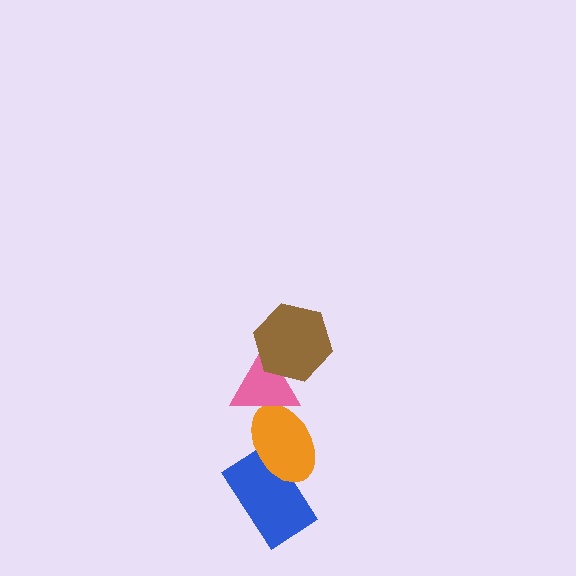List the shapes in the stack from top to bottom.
From top to bottom: the brown hexagon, the pink triangle, the orange ellipse, the blue rectangle.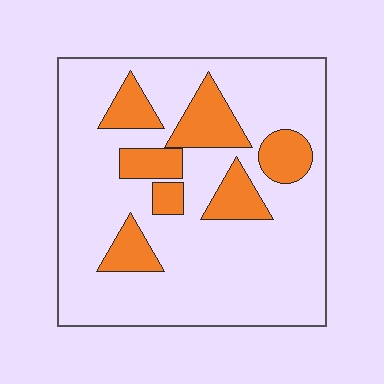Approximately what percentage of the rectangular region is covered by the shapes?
Approximately 20%.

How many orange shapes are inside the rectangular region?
7.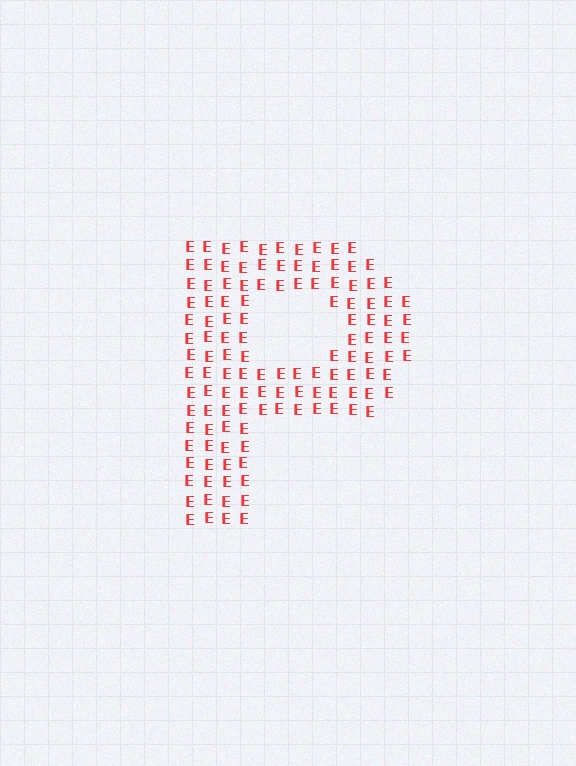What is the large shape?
The large shape is the letter P.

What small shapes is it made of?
It is made of small letter E's.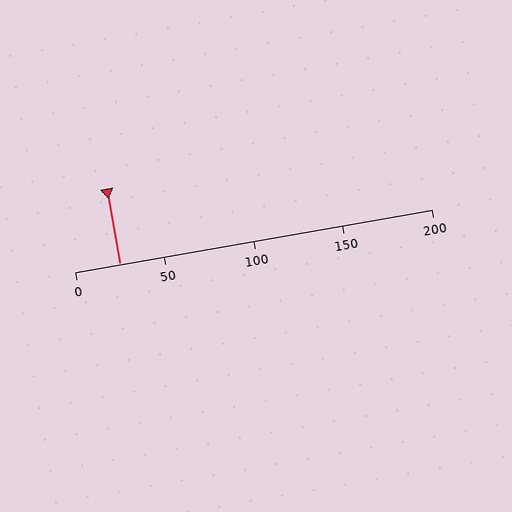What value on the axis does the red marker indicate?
The marker indicates approximately 25.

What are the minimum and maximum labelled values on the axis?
The axis runs from 0 to 200.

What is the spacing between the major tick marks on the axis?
The major ticks are spaced 50 apart.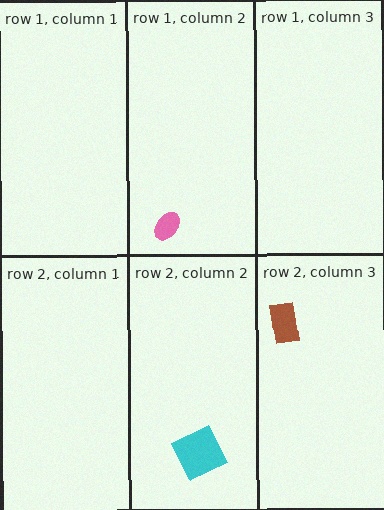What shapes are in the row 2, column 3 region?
The brown rectangle.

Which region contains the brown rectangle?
The row 2, column 3 region.